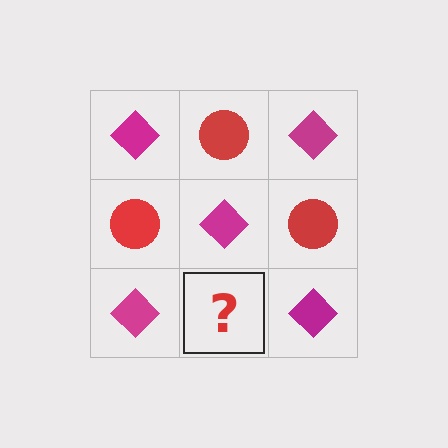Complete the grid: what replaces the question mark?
The question mark should be replaced with a red circle.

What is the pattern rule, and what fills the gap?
The rule is that it alternates magenta diamond and red circle in a checkerboard pattern. The gap should be filled with a red circle.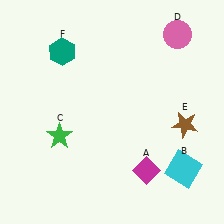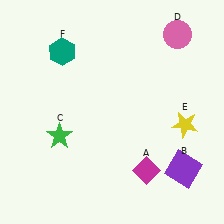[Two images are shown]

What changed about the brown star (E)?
In Image 1, E is brown. In Image 2, it changed to yellow.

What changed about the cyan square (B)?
In Image 1, B is cyan. In Image 2, it changed to purple.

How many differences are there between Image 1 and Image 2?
There are 2 differences between the two images.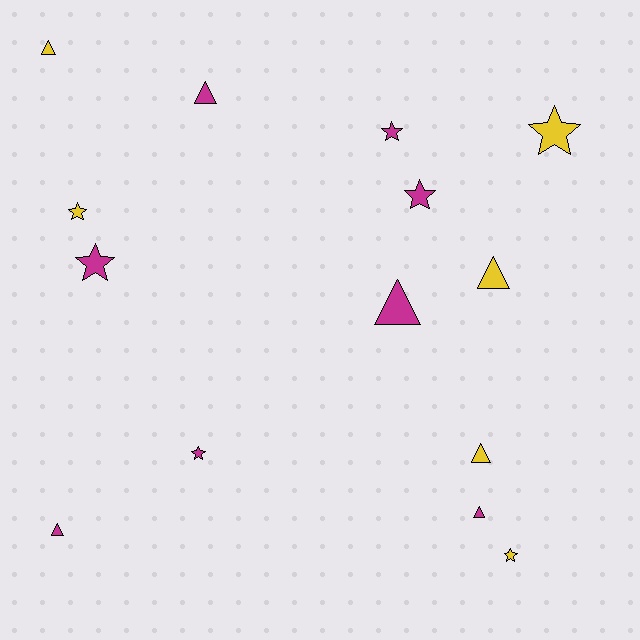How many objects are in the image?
There are 14 objects.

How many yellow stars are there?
There are 3 yellow stars.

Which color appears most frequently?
Magenta, with 8 objects.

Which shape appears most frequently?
Star, with 7 objects.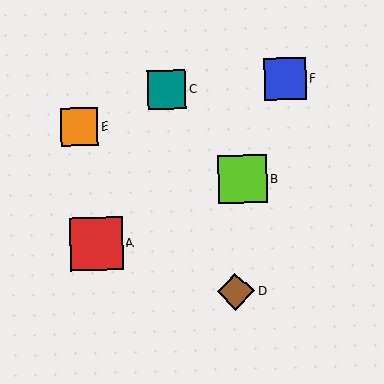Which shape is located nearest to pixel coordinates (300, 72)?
The blue square (labeled F) at (285, 79) is nearest to that location.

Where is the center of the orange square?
The center of the orange square is at (79, 127).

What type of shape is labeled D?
Shape D is a brown diamond.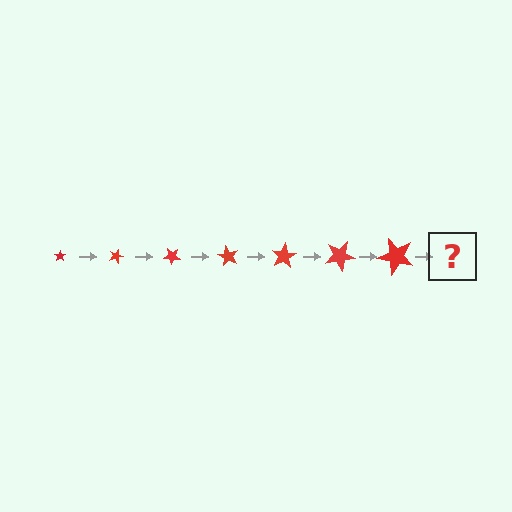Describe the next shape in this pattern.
It should be a star, larger than the previous one and rotated 140 degrees from the start.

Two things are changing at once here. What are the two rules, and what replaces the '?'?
The two rules are that the star grows larger each step and it rotates 20 degrees each step. The '?' should be a star, larger than the previous one and rotated 140 degrees from the start.